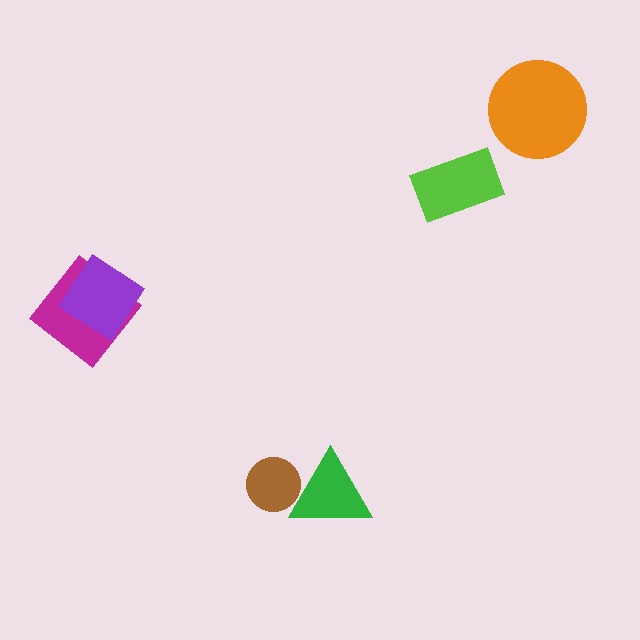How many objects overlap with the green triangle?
1 object overlaps with the green triangle.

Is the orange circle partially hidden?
No, no other shape covers it.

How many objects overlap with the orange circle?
0 objects overlap with the orange circle.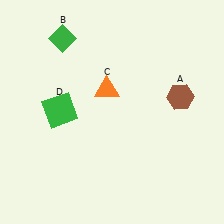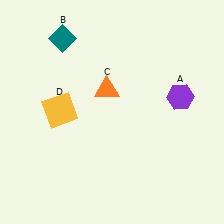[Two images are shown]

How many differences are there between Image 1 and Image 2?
There are 3 differences between the two images.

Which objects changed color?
A changed from brown to purple. B changed from green to teal. D changed from green to yellow.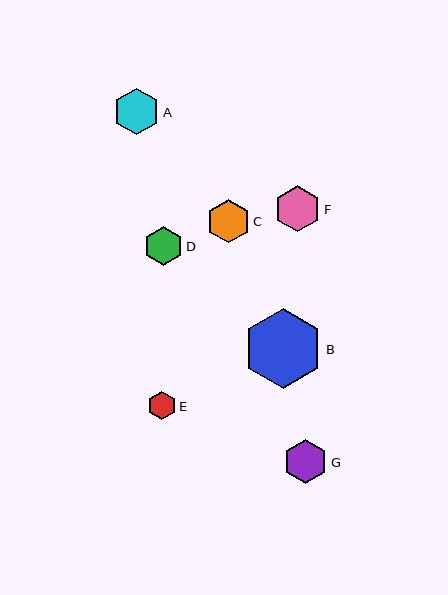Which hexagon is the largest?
Hexagon B is the largest with a size of approximately 81 pixels.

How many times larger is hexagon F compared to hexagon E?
Hexagon F is approximately 1.6 times the size of hexagon E.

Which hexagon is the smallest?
Hexagon E is the smallest with a size of approximately 29 pixels.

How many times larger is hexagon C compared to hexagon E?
Hexagon C is approximately 1.5 times the size of hexagon E.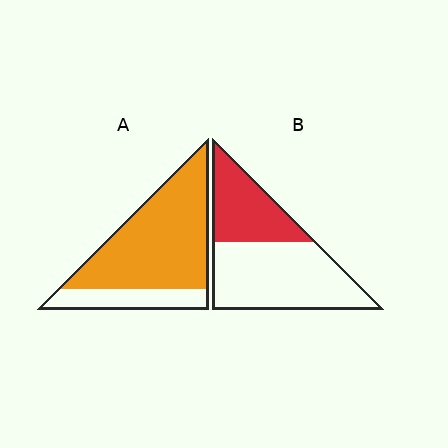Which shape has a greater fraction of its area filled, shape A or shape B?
Shape A.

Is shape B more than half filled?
No.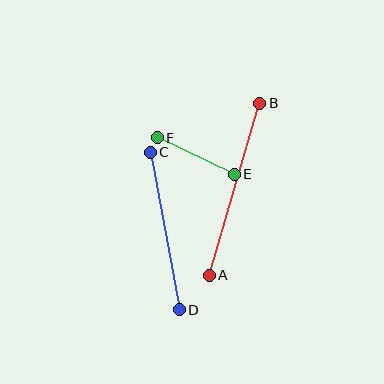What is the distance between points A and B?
The distance is approximately 180 pixels.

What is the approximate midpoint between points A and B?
The midpoint is at approximately (234, 189) pixels.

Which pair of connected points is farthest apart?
Points A and B are farthest apart.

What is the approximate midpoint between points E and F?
The midpoint is at approximately (196, 156) pixels.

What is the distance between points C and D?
The distance is approximately 161 pixels.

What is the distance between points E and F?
The distance is approximately 85 pixels.